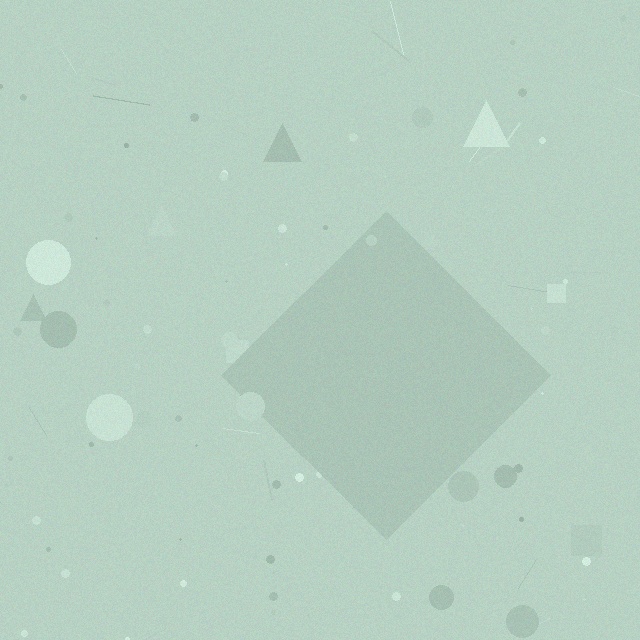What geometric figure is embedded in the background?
A diamond is embedded in the background.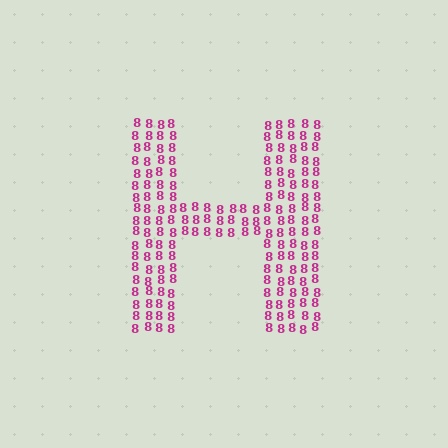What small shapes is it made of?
It is made of small digit 8's.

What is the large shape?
The large shape is the letter H.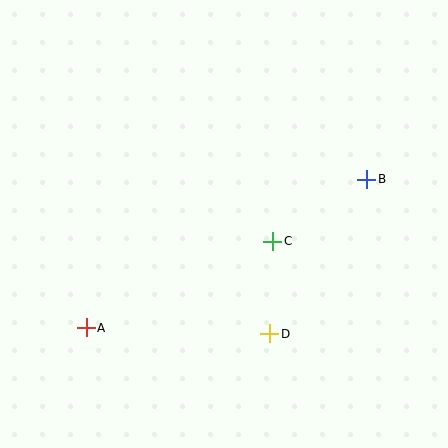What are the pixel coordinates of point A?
Point A is at (86, 328).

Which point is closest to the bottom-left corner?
Point A is closest to the bottom-left corner.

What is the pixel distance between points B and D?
The distance between B and D is 182 pixels.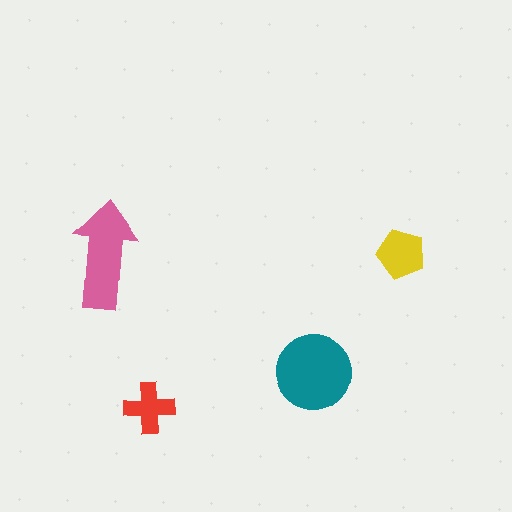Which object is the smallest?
The red cross.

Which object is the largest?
The teal circle.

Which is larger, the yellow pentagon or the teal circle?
The teal circle.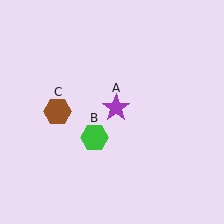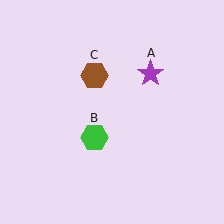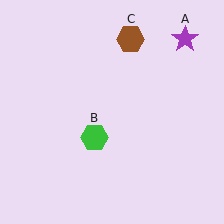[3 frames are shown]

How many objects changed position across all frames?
2 objects changed position: purple star (object A), brown hexagon (object C).